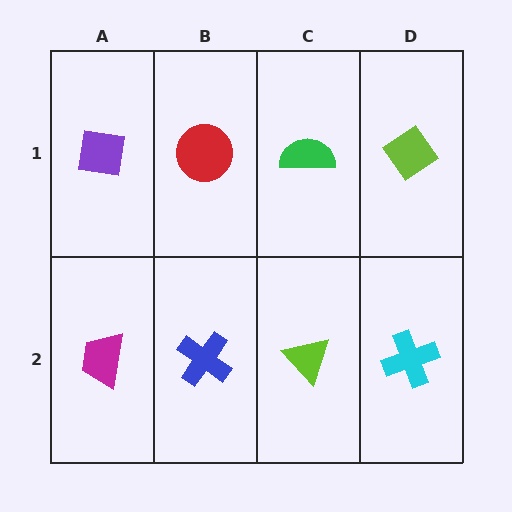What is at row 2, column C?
A lime triangle.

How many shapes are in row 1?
4 shapes.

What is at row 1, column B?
A red circle.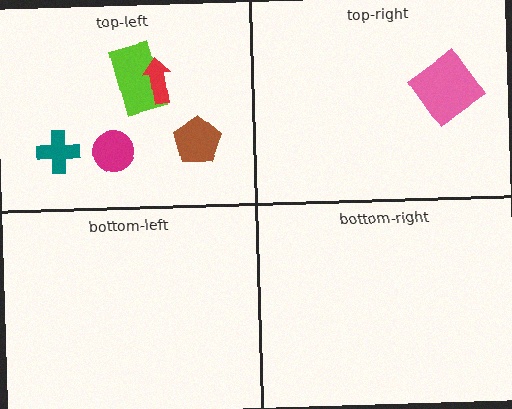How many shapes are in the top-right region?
1.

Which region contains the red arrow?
The top-left region.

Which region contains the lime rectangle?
The top-left region.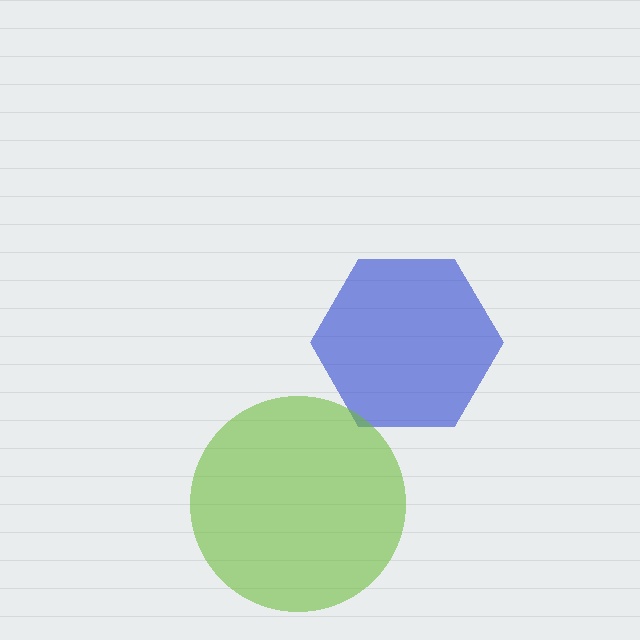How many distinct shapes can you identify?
There are 2 distinct shapes: a blue hexagon, a lime circle.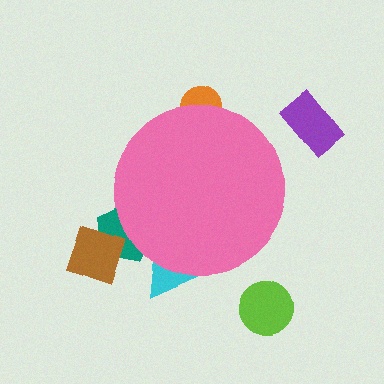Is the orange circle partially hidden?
Yes, the orange circle is partially hidden behind the pink circle.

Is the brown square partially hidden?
No, the brown square is fully visible.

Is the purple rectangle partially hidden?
No, the purple rectangle is fully visible.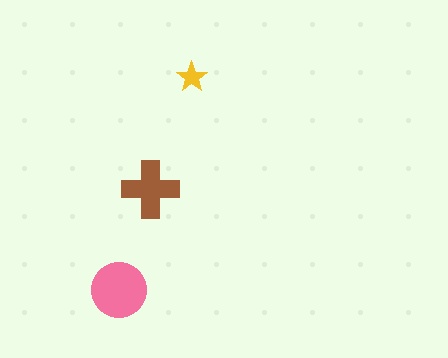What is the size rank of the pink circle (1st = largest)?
1st.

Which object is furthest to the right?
The yellow star is rightmost.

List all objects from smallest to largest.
The yellow star, the brown cross, the pink circle.